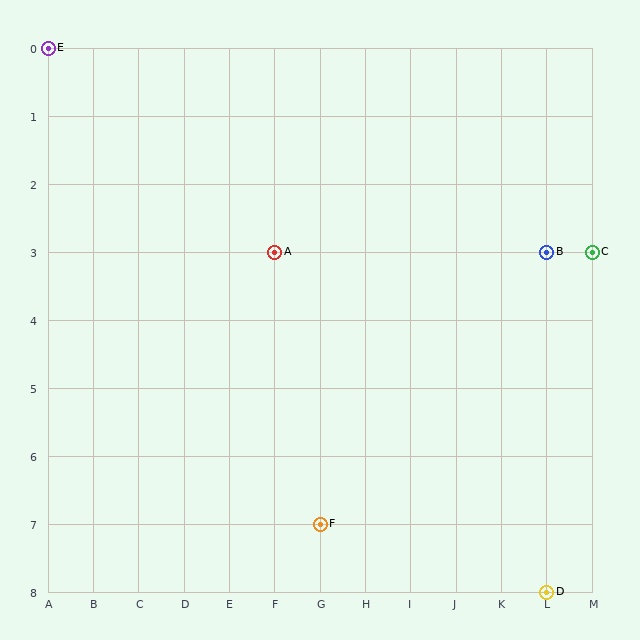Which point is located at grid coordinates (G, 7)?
Point F is at (G, 7).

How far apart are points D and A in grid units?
Points D and A are 6 columns and 5 rows apart (about 7.8 grid units diagonally).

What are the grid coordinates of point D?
Point D is at grid coordinates (L, 8).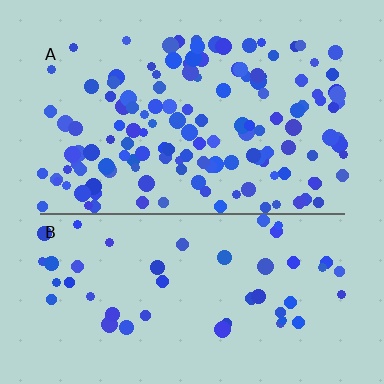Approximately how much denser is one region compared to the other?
Approximately 2.9× — region A over region B.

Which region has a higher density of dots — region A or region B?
A (the top).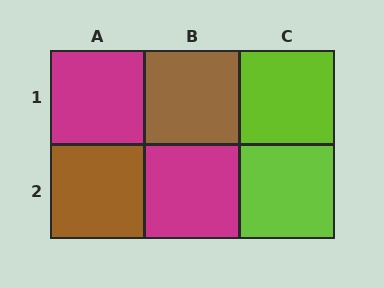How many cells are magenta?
2 cells are magenta.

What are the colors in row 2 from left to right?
Brown, magenta, lime.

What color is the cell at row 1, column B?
Brown.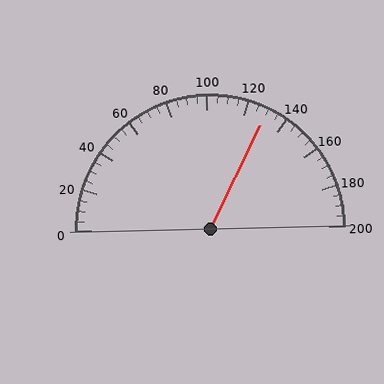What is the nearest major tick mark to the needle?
The nearest major tick mark is 120.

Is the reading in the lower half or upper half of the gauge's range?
The reading is in the upper half of the range (0 to 200).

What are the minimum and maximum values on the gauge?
The gauge ranges from 0 to 200.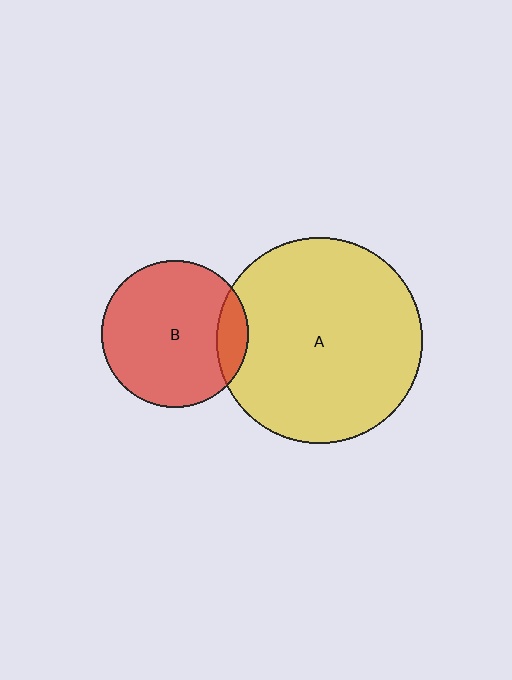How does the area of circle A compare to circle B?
Approximately 2.0 times.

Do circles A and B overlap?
Yes.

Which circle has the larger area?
Circle A (yellow).